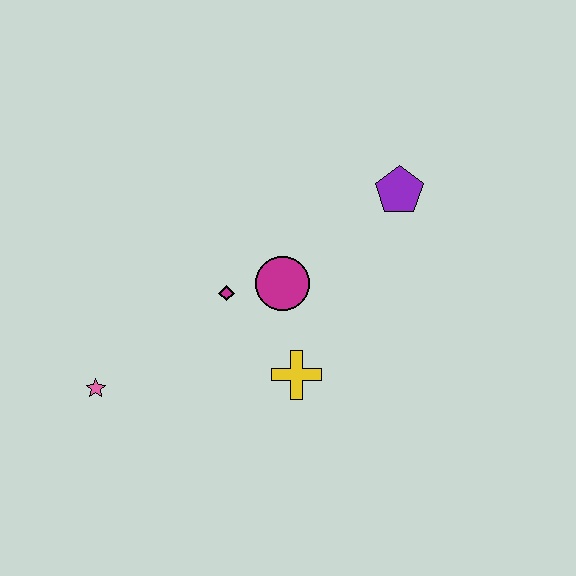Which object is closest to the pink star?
The magenta diamond is closest to the pink star.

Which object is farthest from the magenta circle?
The pink star is farthest from the magenta circle.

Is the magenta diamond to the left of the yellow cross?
Yes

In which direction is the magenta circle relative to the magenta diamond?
The magenta circle is to the right of the magenta diamond.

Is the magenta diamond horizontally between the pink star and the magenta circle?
Yes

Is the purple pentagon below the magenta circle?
No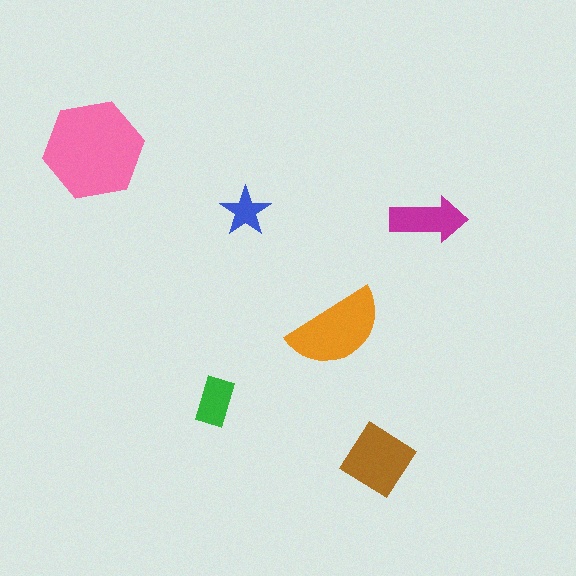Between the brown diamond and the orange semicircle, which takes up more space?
The orange semicircle.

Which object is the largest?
The pink hexagon.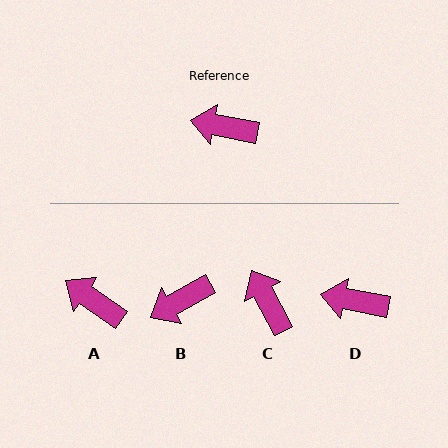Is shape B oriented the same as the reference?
No, it is off by about 40 degrees.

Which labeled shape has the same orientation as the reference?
D.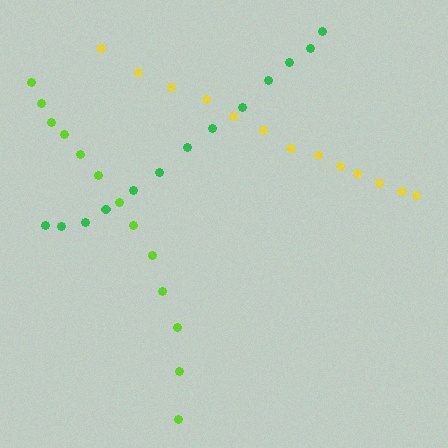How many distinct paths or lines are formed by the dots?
There are 3 distinct paths.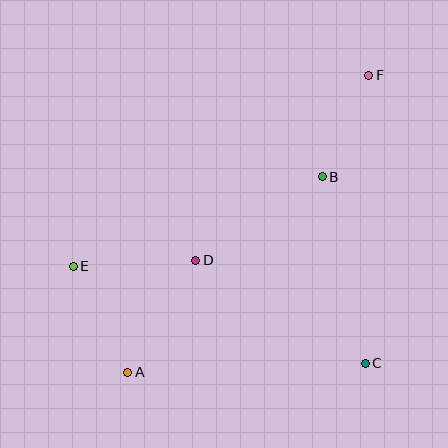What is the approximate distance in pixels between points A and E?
The distance between A and E is approximately 119 pixels.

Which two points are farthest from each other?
Points A and F are farthest from each other.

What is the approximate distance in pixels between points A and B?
The distance between A and B is approximately 276 pixels.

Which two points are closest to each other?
Points B and F are closest to each other.